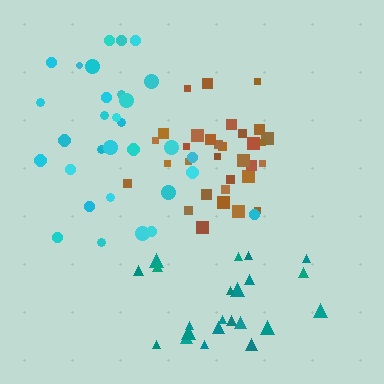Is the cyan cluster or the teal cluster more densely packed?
Teal.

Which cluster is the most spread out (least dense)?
Cyan.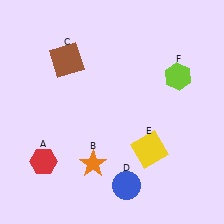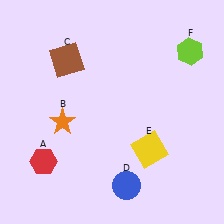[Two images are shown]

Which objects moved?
The objects that moved are: the orange star (B), the lime hexagon (F).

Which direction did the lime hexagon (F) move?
The lime hexagon (F) moved up.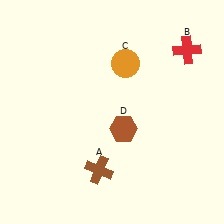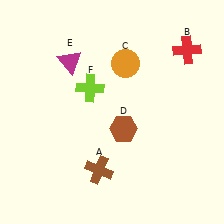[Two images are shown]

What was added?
A magenta triangle (E), a lime cross (F) were added in Image 2.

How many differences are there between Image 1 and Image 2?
There are 2 differences between the two images.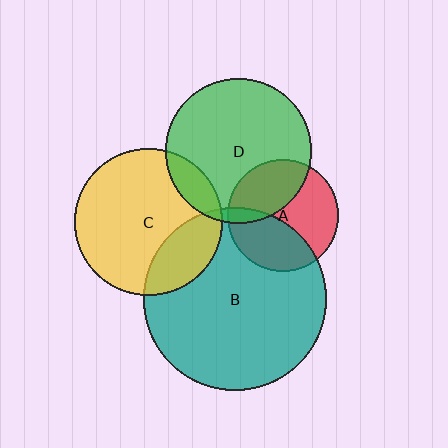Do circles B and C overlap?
Yes.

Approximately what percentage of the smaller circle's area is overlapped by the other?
Approximately 25%.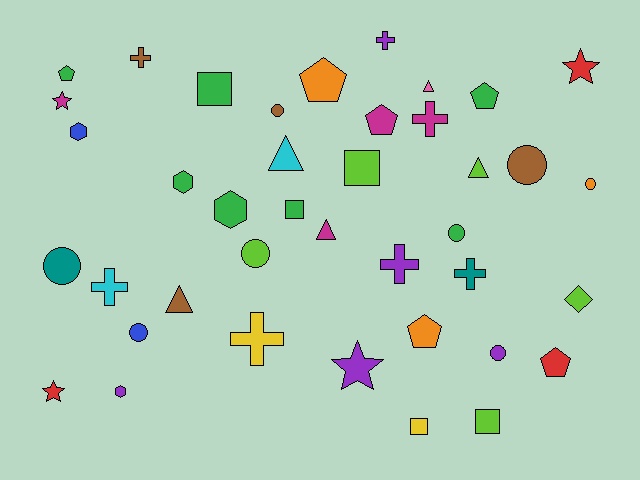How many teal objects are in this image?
There are 2 teal objects.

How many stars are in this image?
There are 4 stars.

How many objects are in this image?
There are 40 objects.